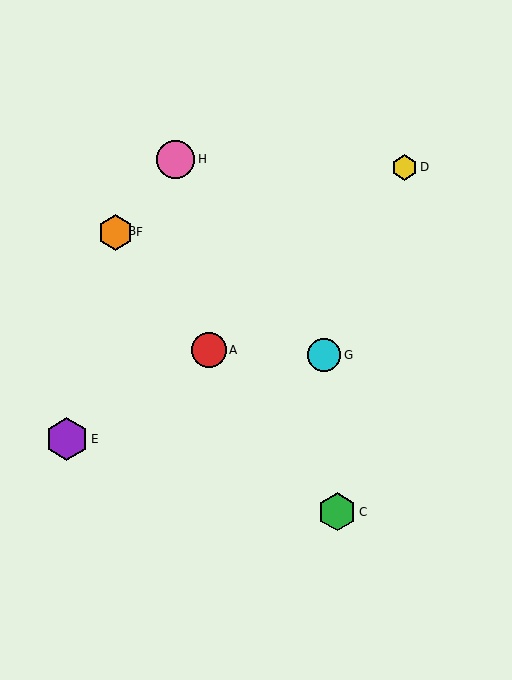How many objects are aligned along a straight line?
4 objects (A, B, C, F) are aligned along a straight line.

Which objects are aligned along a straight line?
Objects A, B, C, F are aligned along a straight line.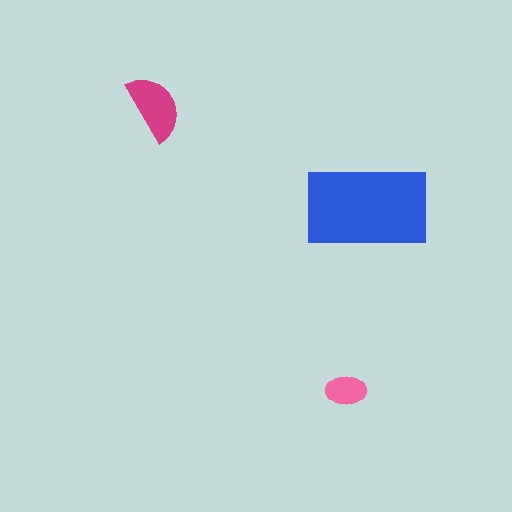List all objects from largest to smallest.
The blue rectangle, the magenta semicircle, the pink ellipse.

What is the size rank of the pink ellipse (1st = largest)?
3rd.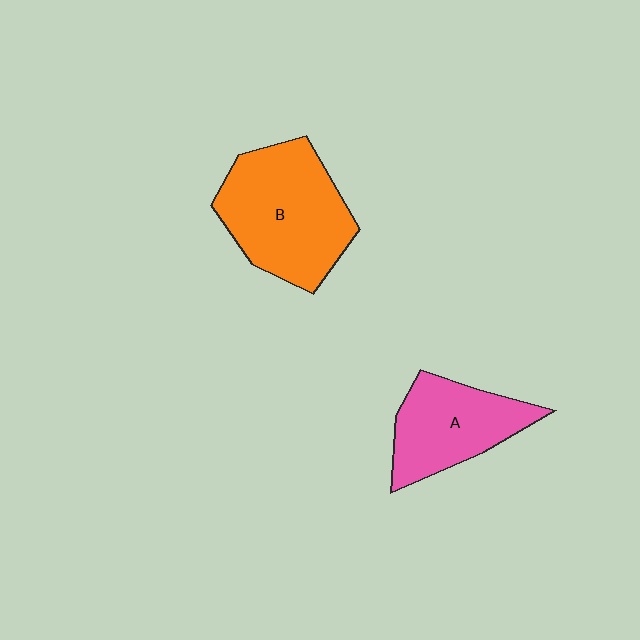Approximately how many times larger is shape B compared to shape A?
Approximately 1.4 times.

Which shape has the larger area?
Shape B (orange).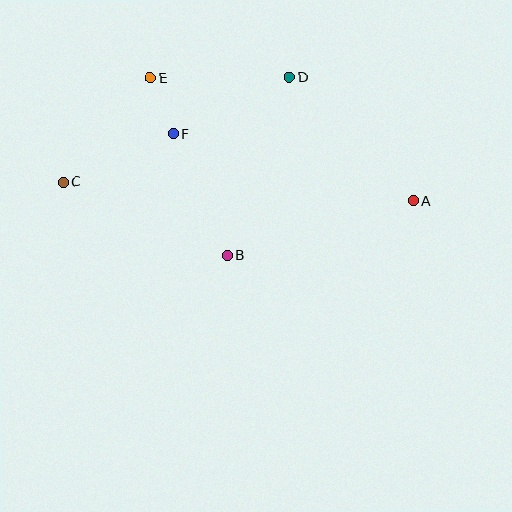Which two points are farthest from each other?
Points A and C are farthest from each other.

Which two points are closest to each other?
Points E and F are closest to each other.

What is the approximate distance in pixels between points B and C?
The distance between B and C is approximately 180 pixels.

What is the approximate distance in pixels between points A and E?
The distance between A and E is approximately 290 pixels.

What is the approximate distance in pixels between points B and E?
The distance between B and E is approximately 193 pixels.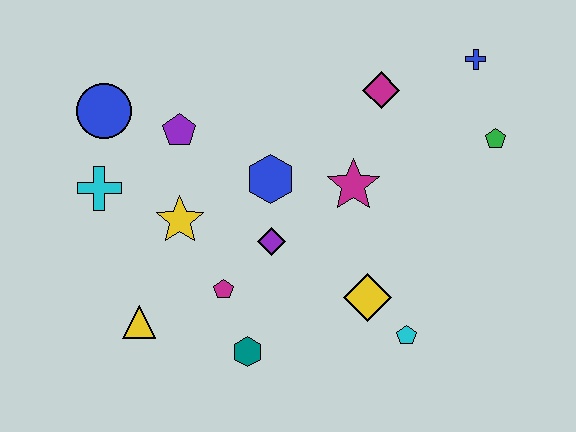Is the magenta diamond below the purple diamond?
No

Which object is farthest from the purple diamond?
The blue cross is farthest from the purple diamond.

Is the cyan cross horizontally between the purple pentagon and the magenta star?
No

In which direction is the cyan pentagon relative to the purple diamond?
The cyan pentagon is to the right of the purple diamond.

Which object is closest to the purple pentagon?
The blue circle is closest to the purple pentagon.